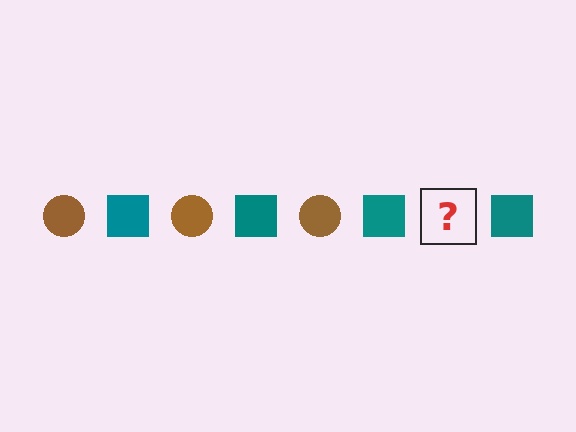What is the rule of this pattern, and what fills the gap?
The rule is that the pattern alternates between brown circle and teal square. The gap should be filled with a brown circle.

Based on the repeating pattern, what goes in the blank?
The blank should be a brown circle.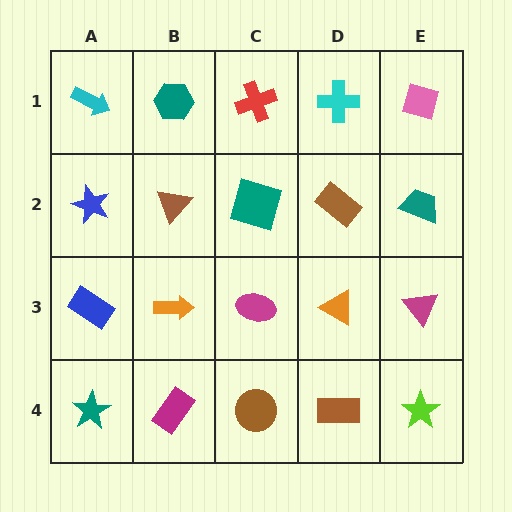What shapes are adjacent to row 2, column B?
A teal hexagon (row 1, column B), an orange arrow (row 3, column B), a blue star (row 2, column A), a teal square (row 2, column C).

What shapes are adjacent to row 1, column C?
A teal square (row 2, column C), a teal hexagon (row 1, column B), a cyan cross (row 1, column D).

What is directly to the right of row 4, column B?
A brown circle.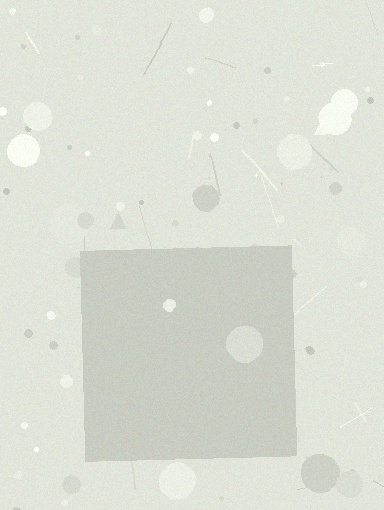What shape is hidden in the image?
A square is hidden in the image.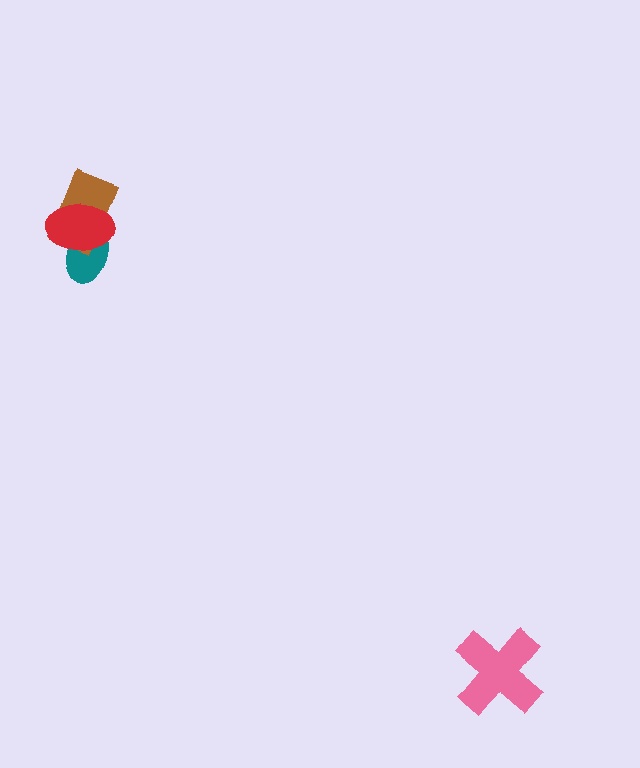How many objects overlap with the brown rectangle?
2 objects overlap with the brown rectangle.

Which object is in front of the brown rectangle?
The red ellipse is in front of the brown rectangle.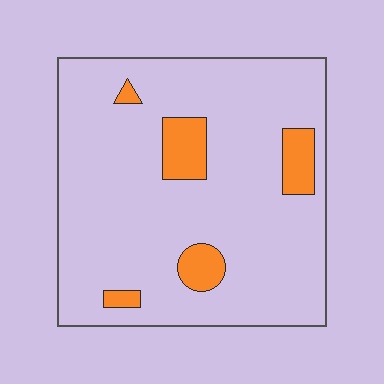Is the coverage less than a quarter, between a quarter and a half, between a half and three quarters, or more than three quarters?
Less than a quarter.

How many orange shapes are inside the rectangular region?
5.